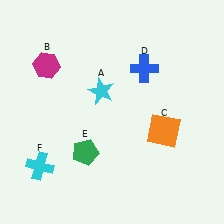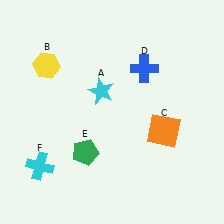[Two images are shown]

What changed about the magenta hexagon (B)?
In Image 1, B is magenta. In Image 2, it changed to yellow.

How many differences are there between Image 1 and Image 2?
There is 1 difference between the two images.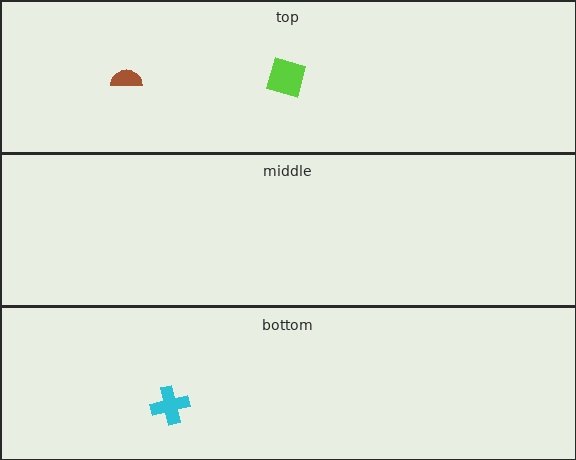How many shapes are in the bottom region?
1.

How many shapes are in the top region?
2.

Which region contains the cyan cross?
The bottom region.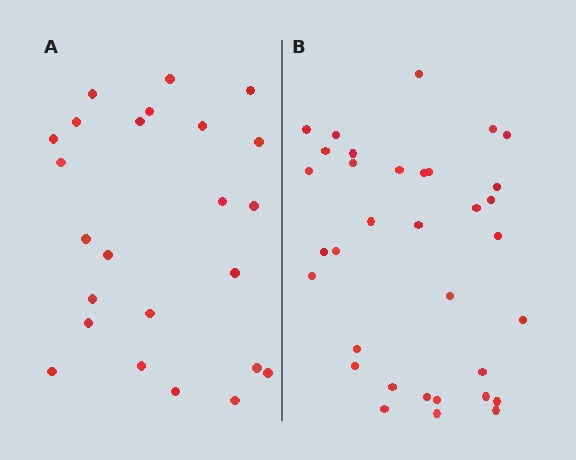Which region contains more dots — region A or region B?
Region B (the right region) has more dots.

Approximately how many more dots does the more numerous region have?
Region B has roughly 10 or so more dots than region A.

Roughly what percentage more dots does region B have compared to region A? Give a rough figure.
About 40% more.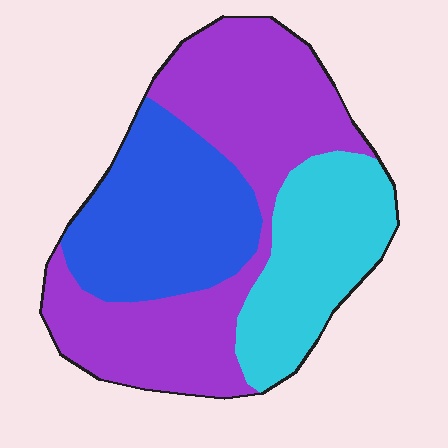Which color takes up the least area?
Cyan, at roughly 25%.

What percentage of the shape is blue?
Blue takes up between a quarter and a half of the shape.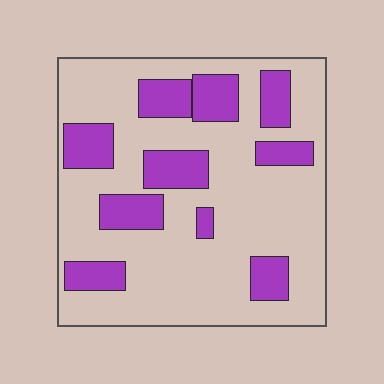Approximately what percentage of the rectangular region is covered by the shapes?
Approximately 25%.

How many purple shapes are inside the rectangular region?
10.